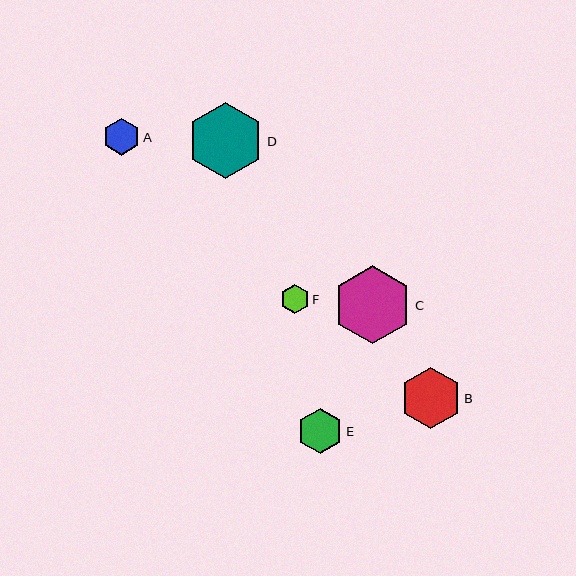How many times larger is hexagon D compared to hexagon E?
Hexagon D is approximately 1.7 times the size of hexagon E.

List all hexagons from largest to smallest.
From largest to smallest: C, D, B, E, A, F.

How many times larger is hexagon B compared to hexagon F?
Hexagon B is approximately 2.1 times the size of hexagon F.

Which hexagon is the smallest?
Hexagon F is the smallest with a size of approximately 29 pixels.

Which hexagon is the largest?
Hexagon C is the largest with a size of approximately 79 pixels.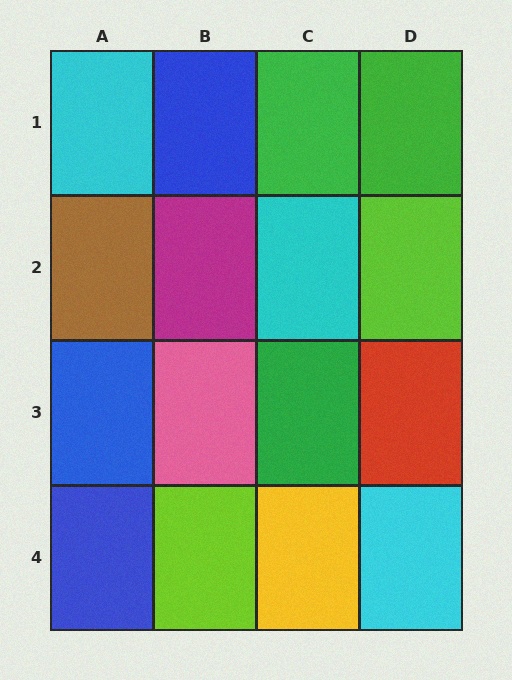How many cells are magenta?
1 cell is magenta.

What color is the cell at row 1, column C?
Green.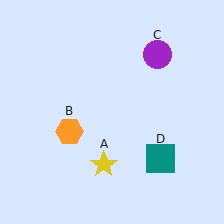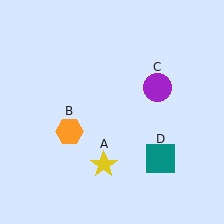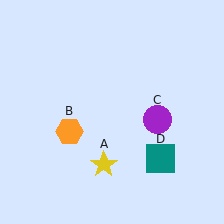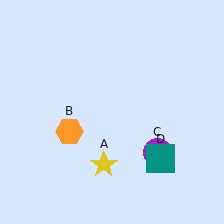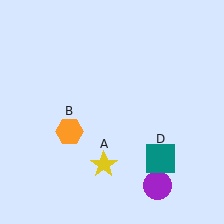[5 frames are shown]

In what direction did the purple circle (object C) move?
The purple circle (object C) moved down.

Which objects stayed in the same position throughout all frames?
Yellow star (object A) and orange hexagon (object B) and teal square (object D) remained stationary.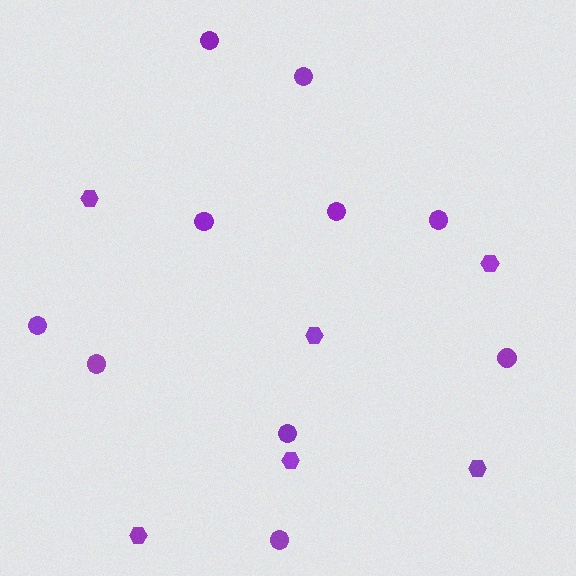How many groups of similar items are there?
There are 2 groups: one group of hexagons (6) and one group of circles (10).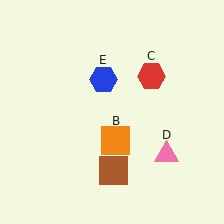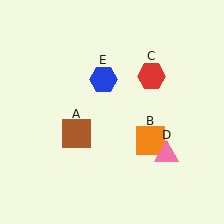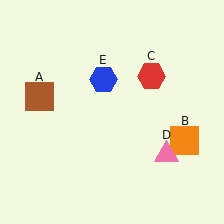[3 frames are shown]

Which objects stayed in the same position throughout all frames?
Red hexagon (object C) and pink triangle (object D) and blue hexagon (object E) remained stationary.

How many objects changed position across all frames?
2 objects changed position: brown square (object A), orange square (object B).